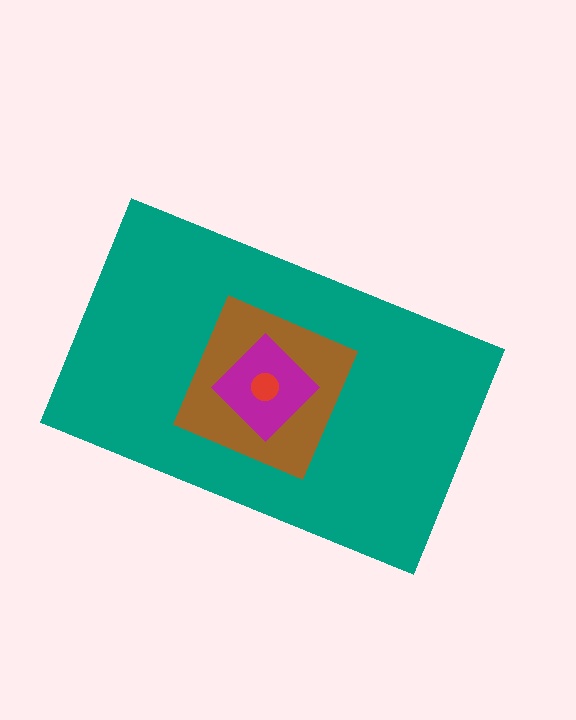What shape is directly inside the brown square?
The magenta diamond.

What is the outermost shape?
The teal rectangle.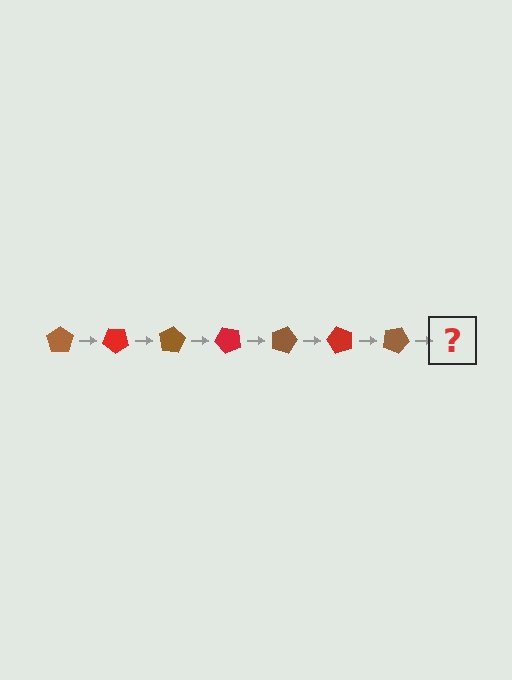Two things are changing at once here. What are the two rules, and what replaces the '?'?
The two rules are that it rotates 40 degrees each step and the color cycles through brown and red. The '?' should be a red pentagon, rotated 280 degrees from the start.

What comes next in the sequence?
The next element should be a red pentagon, rotated 280 degrees from the start.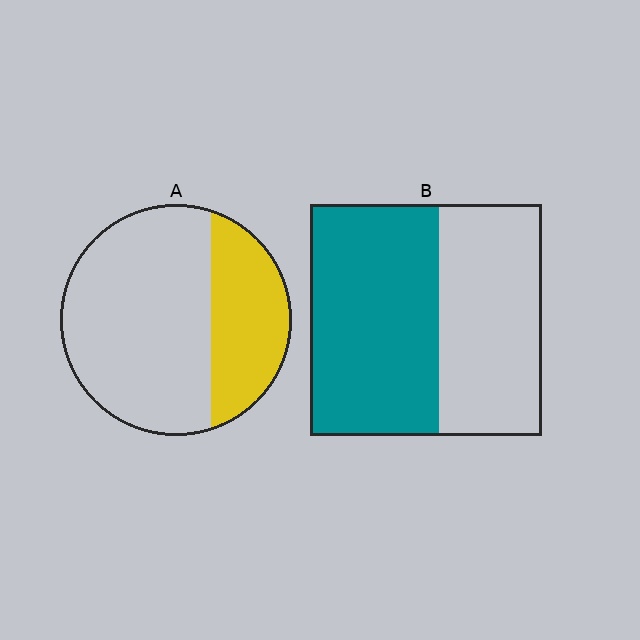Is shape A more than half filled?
No.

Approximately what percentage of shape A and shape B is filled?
A is approximately 30% and B is approximately 55%.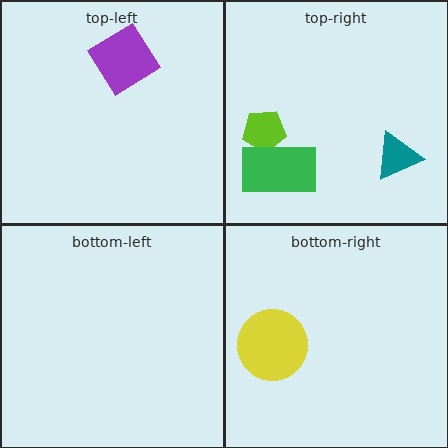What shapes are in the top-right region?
The teal triangle, the lime pentagon, the green rectangle.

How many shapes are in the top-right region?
3.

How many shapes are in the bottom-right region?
1.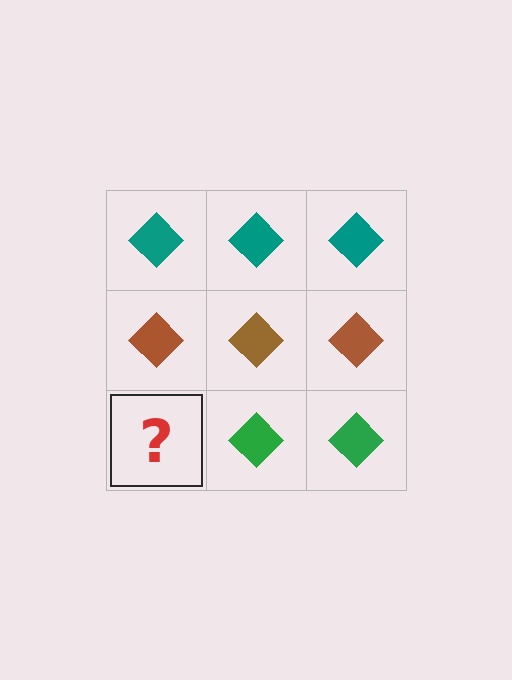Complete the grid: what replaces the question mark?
The question mark should be replaced with a green diamond.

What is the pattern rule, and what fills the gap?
The rule is that each row has a consistent color. The gap should be filled with a green diamond.